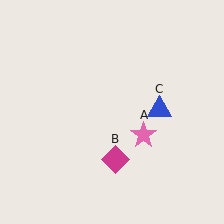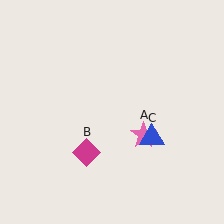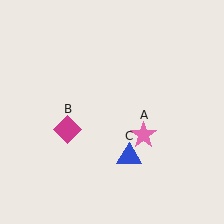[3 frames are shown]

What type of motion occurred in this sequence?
The magenta diamond (object B), blue triangle (object C) rotated clockwise around the center of the scene.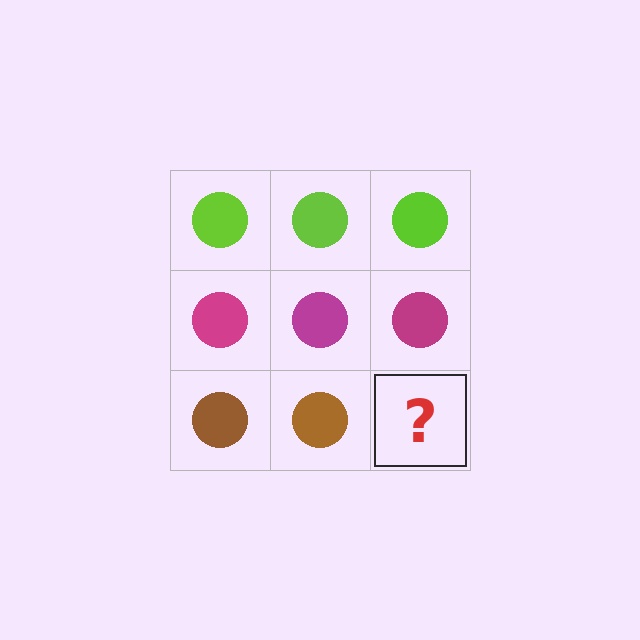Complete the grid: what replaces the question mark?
The question mark should be replaced with a brown circle.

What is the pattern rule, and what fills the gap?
The rule is that each row has a consistent color. The gap should be filled with a brown circle.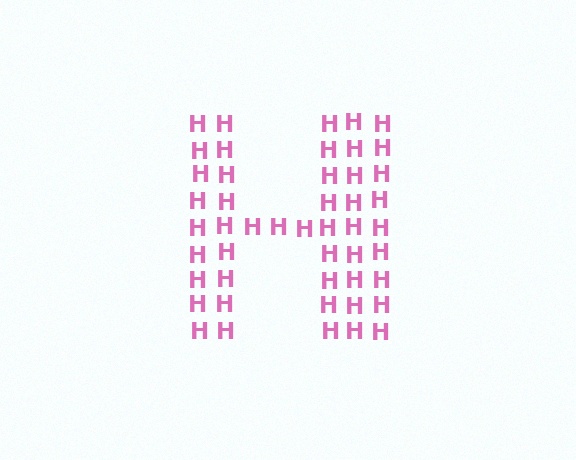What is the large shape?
The large shape is the letter H.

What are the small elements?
The small elements are letter H's.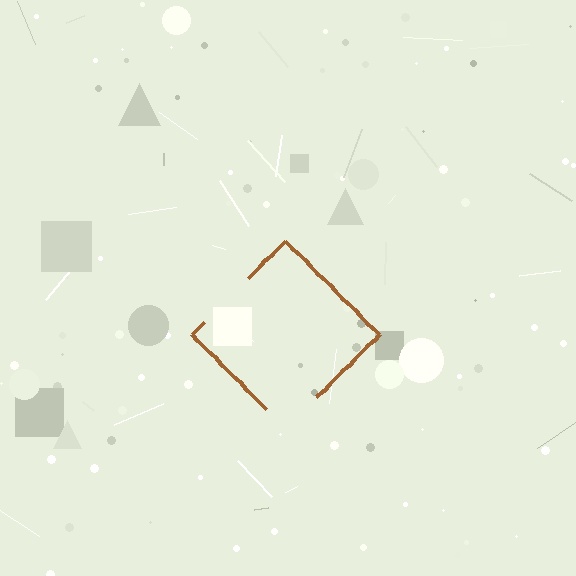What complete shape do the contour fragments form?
The contour fragments form a diamond.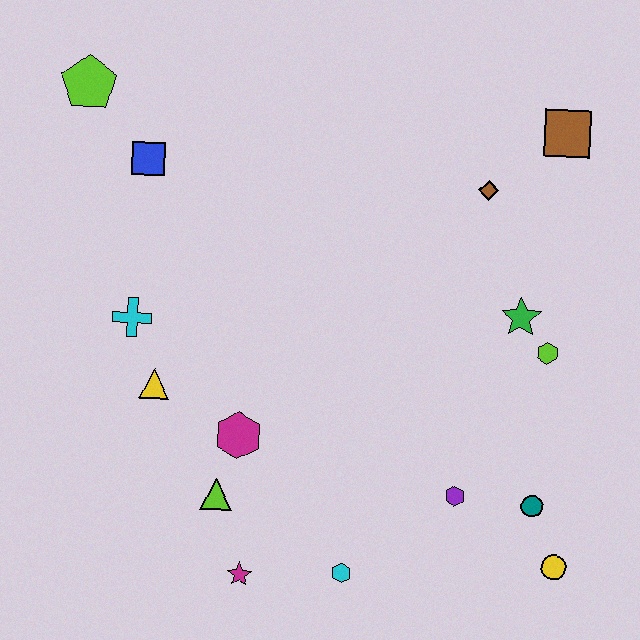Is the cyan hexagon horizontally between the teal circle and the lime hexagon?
No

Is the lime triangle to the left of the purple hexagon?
Yes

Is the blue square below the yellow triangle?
No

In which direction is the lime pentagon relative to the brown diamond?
The lime pentagon is to the left of the brown diamond.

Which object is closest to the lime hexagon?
The green star is closest to the lime hexagon.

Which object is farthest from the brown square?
The magenta star is farthest from the brown square.